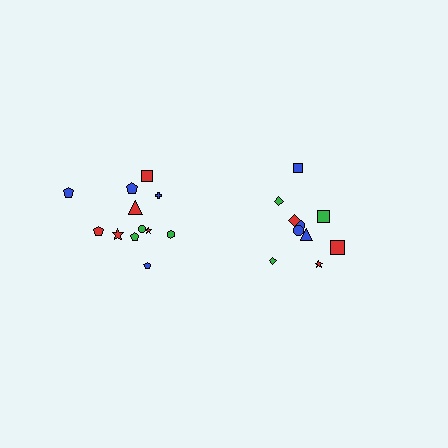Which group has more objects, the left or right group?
The left group.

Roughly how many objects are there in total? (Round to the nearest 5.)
Roughly 20 objects in total.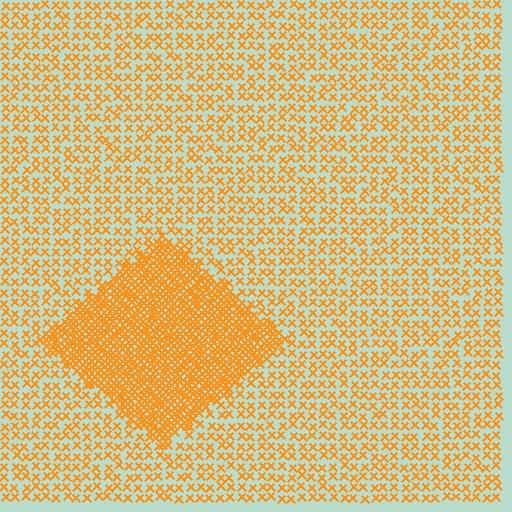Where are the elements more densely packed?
The elements are more densely packed inside the diamond boundary.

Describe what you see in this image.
The image contains small orange elements arranged at two different densities. A diamond-shaped region is visible where the elements are more densely packed than the surrounding area.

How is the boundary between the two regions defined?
The boundary is defined by a change in element density (approximately 2.8x ratio). All elements are the same color, size, and shape.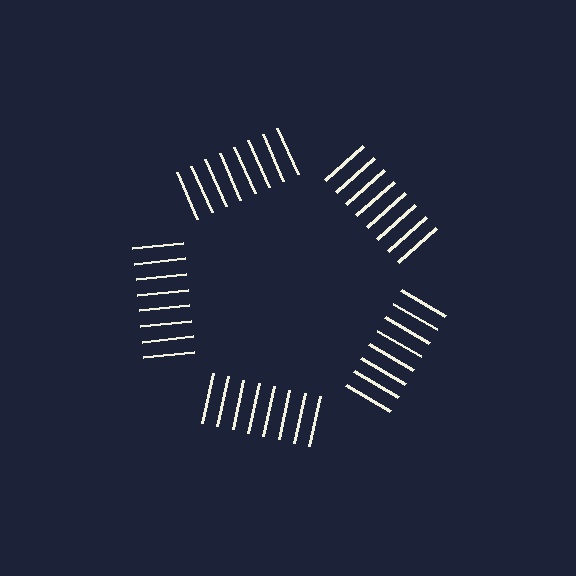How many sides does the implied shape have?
5 sides — the line-ends trace a pentagon.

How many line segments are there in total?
40 — 8 along each of the 5 edges.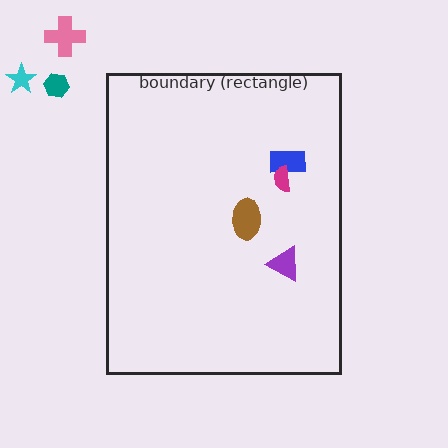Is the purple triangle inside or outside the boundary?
Inside.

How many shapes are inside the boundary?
4 inside, 3 outside.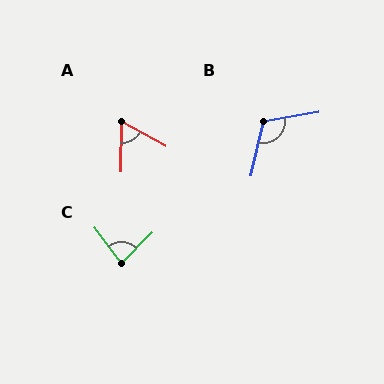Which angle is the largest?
B, at approximately 113 degrees.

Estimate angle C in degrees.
Approximately 82 degrees.